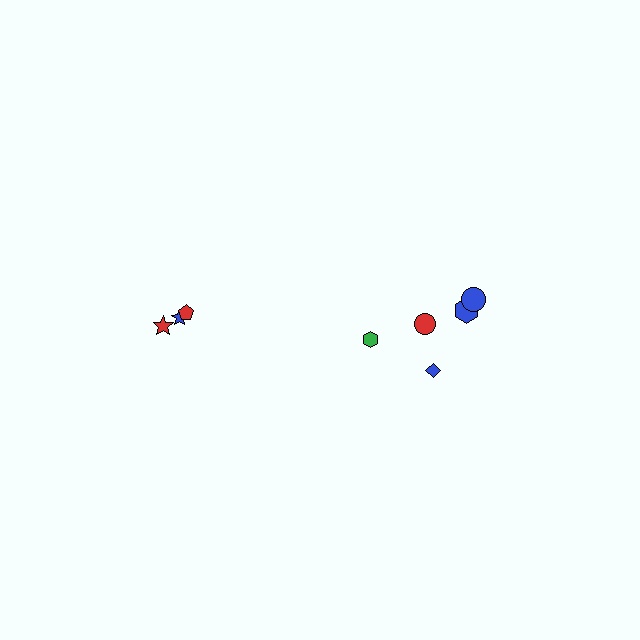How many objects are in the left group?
There are 3 objects.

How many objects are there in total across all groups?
There are 8 objects.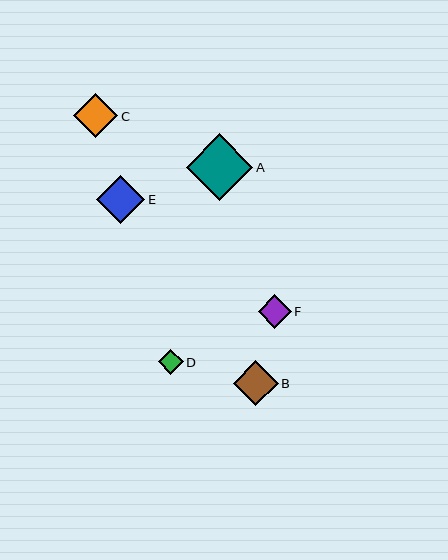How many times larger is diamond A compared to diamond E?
Diamond A is approximately 1.4 times the size of diamond E.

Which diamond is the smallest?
Diamond D is the smallest with a size of approximately 25 pixels.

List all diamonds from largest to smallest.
From largest to smallest: A, E, B, C, F, D.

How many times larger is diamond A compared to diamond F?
Diamond A is approximately 2.0 times the size of diamond F.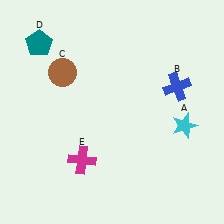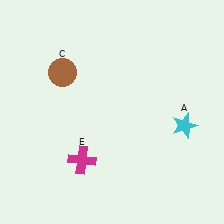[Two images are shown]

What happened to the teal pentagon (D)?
The teal pentagon (D) was removed in Image 2. It was in the top-left area of Image 1.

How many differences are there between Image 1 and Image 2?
There are 2 differences between the two images.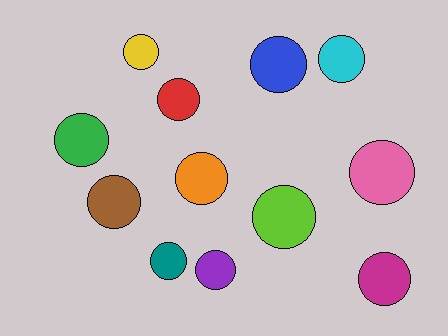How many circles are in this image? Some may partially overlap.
There are 12 circles.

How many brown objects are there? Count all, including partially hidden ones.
There is 1 brown object.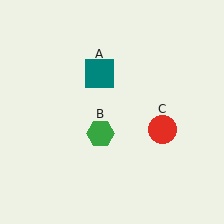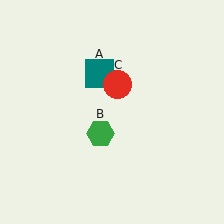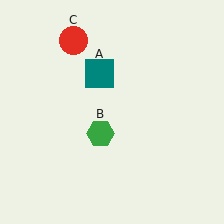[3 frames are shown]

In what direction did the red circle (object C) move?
The red circle (object C) moved up and to the left.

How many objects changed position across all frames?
1 object changed position: red circle (object C).